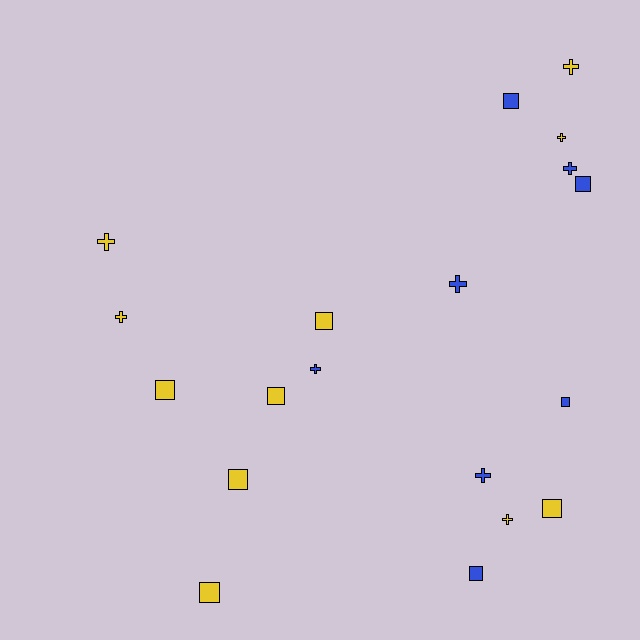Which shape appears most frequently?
Square, with 10 objects.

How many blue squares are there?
There are 4 blue squares.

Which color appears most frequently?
Yellow, with 11 objects.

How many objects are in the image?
There are 19 objects.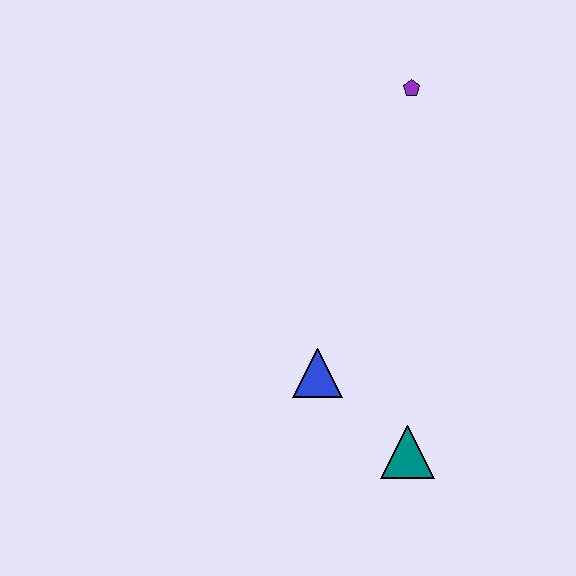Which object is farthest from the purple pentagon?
The teal triangle is farthest from the purple pentagon.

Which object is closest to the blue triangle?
The teal triangle is closest to the blue triangle.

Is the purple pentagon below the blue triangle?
No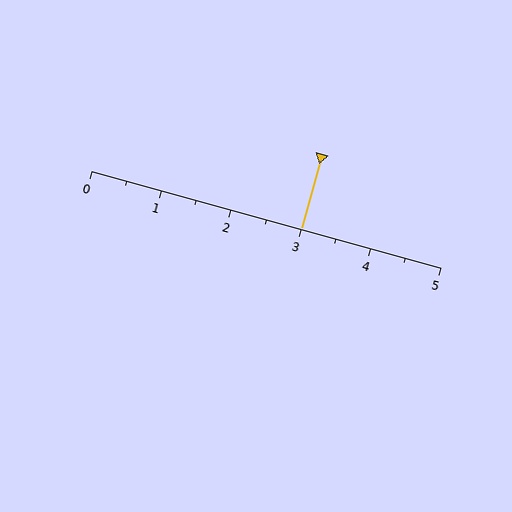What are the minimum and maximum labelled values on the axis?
The axis runs from 0 to 5.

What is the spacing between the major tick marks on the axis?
The major ticks are spaced 1 apart.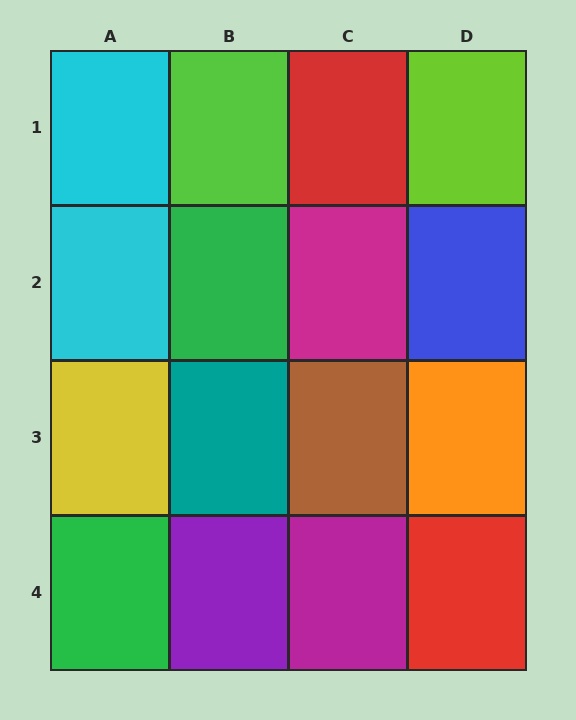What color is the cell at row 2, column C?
Magenta.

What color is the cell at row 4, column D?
Red.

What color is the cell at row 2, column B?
Green.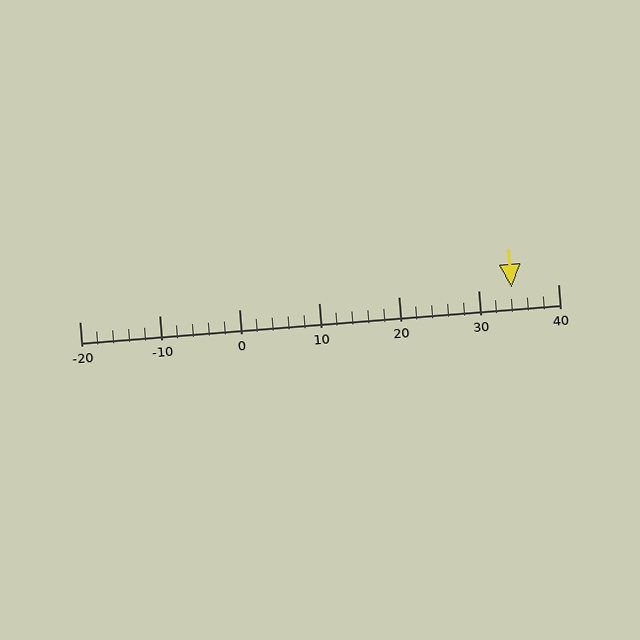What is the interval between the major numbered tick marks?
The major tick marks are spaced 10 units apart.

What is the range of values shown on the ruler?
The ruler shows values from -20 to 40.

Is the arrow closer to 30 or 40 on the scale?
The arrow is closer to 30.